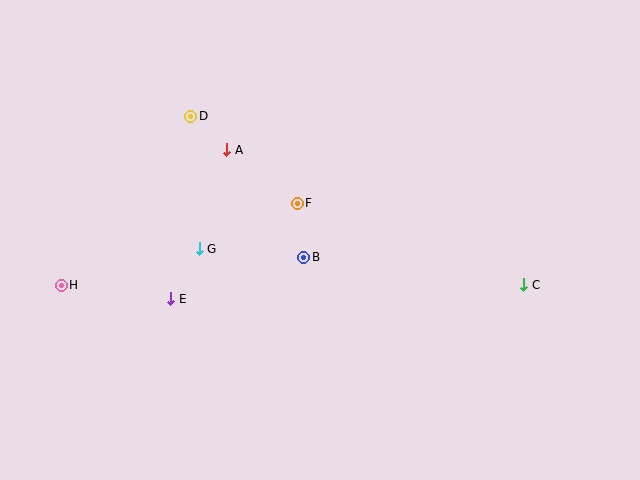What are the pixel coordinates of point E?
Point E is at (171, 299).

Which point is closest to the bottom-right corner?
Point C is closest to the bottom-right corner.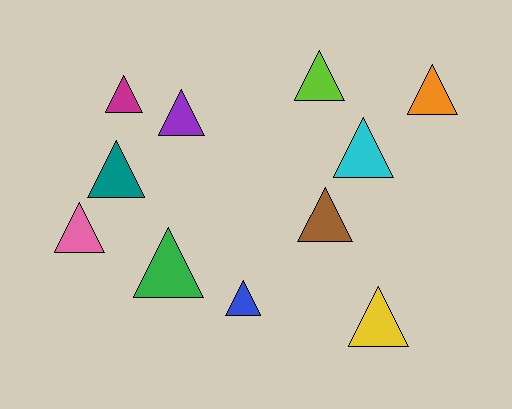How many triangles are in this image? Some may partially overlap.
There are 11 triangles.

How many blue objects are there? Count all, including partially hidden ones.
There is 1 blue object.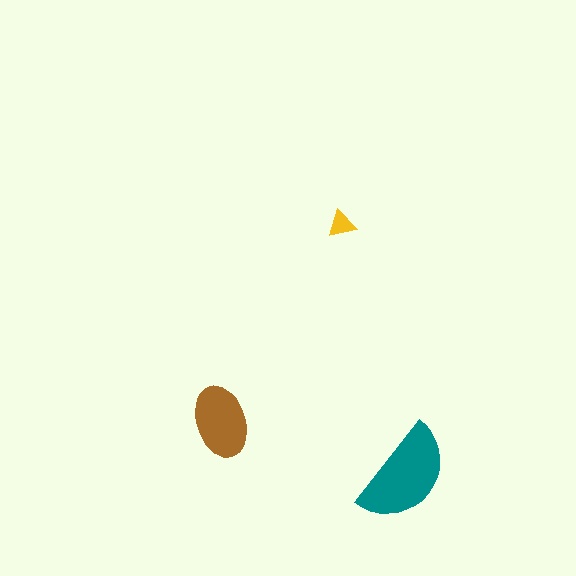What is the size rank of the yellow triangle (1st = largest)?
3rd.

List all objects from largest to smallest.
The teal semicircle, the brown ellipse, the yellow triangle.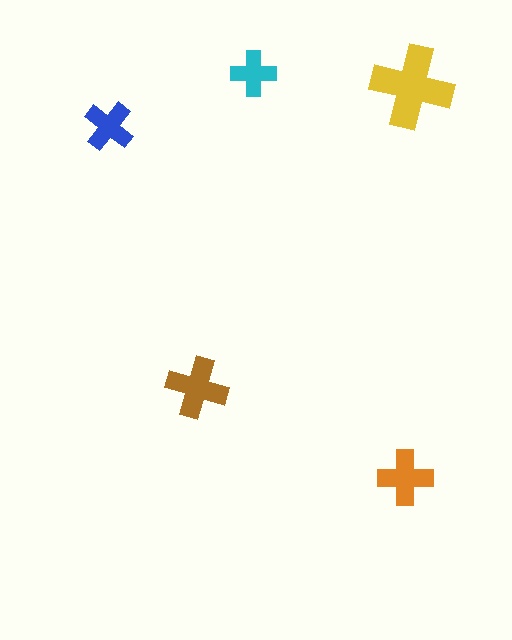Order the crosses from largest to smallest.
the yellow one, the brown one, the orange one, the blue one, the cyan one.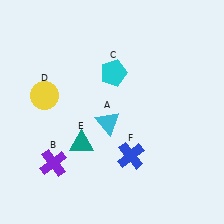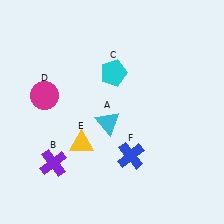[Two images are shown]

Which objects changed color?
D changed from yellow to magenta. E changed from teal to yellow.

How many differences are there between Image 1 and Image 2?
There are 2 differences between the two images.